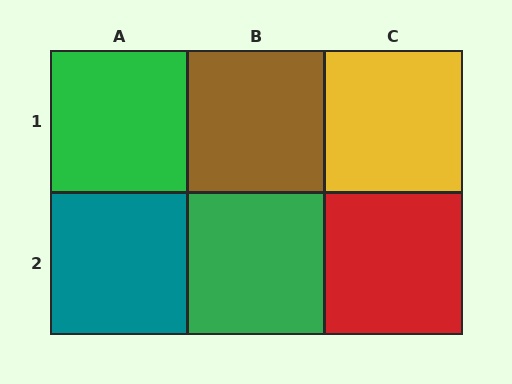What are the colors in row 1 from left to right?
Green, brown, yellow.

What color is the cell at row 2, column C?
Red.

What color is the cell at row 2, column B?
Green.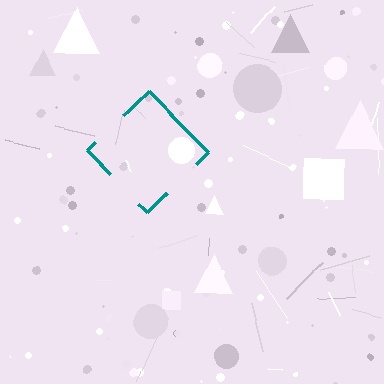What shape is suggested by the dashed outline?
The dashed outline suggests a diamond.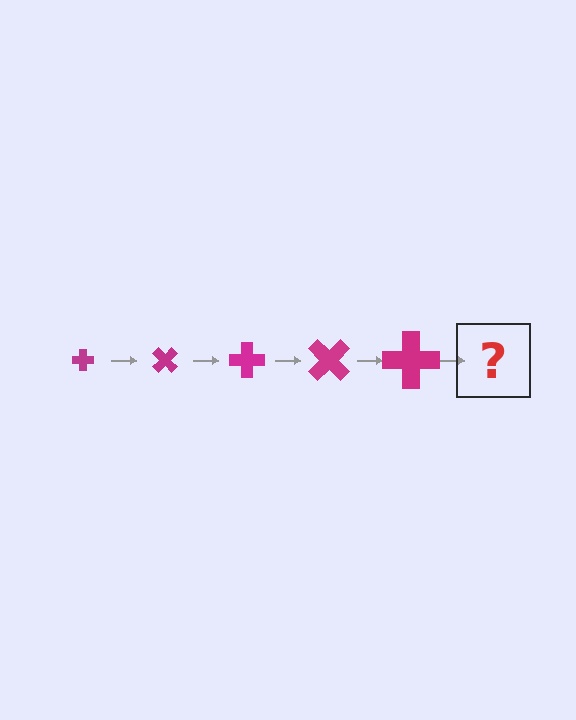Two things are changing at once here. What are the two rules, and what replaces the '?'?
The two rules are that the cross grows larger each step and it rotates 45 degrees each step. The '?' should be a cross, larger than the previous one and rotated 225 degrees from the start.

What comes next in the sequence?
The next element should be a cross, larger than the previous one and rotated 225 degrees from the start.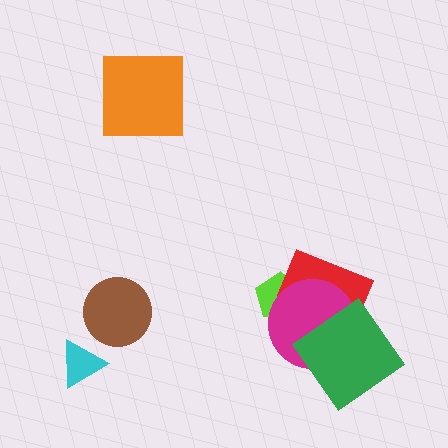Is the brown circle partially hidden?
No, no other shape covers it.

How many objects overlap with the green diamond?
2 objects overlap with the green diamond.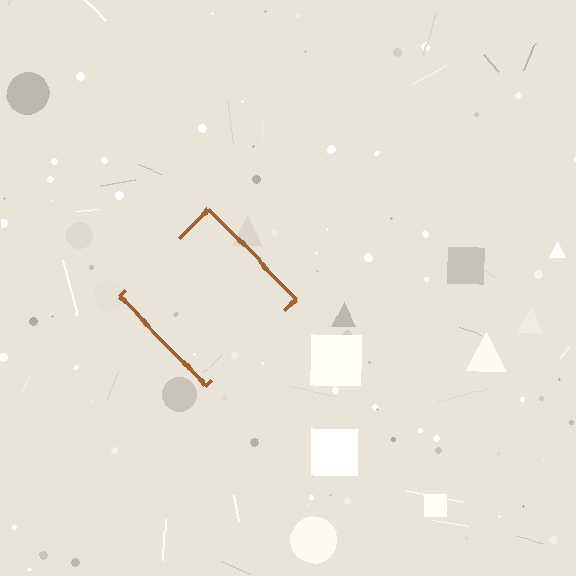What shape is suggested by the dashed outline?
The dashed outline suggests a diamond.